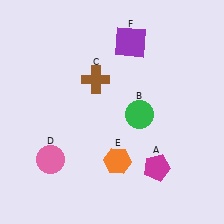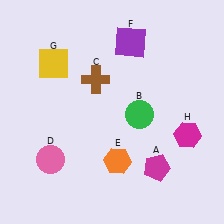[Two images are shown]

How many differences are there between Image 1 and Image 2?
There are 2 differences between the two images.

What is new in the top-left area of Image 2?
A yellow square (G) was added in the top-left area of Image 2.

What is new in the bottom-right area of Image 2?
A magenta hexagon (H) was added in the bottom-right area of Image 2.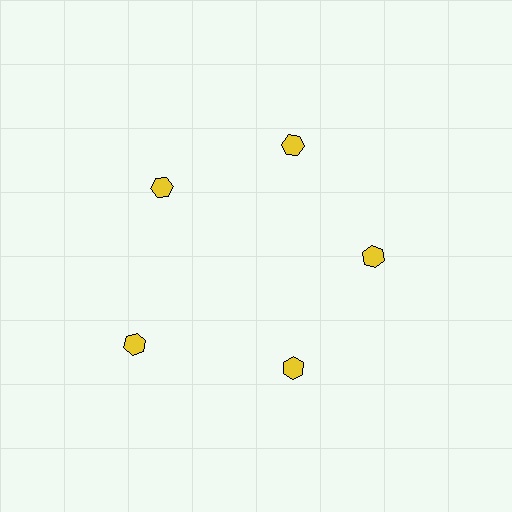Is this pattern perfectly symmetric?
No. The 5 yellow hexagons are arranged in a ring, but one element near the 8 o'clock position is pushed outward from the center, breaking the 5-fold rotational symmetry.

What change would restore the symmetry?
The symmetry would be restored by moving it inward, back onto the ring so that all 5 hexagons sit at equal angles and equal distance from the center.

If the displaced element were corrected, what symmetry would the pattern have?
It would have 5-fold rotational symmetry — the pattern would map onto itself every 72 degrees.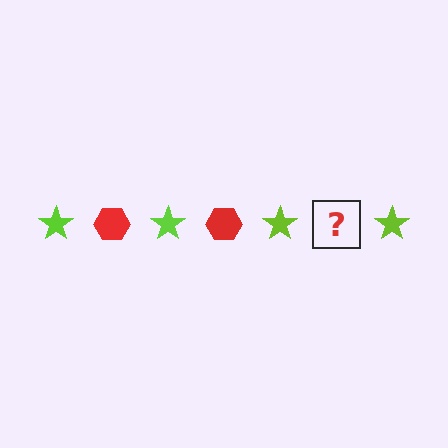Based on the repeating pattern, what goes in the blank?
The blank should be a red hexagon.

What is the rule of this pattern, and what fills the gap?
The rule is that the pattern alternates between lime star and red hexagon. The gap should be filled with a red hexagon.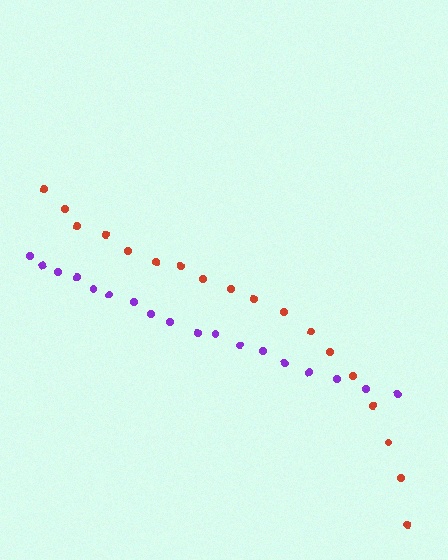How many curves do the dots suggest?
There are 2 distinct paths.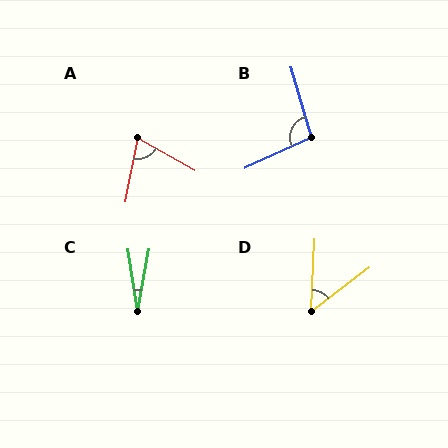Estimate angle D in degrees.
Approximately 50 degrees.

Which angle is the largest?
B, at approximately 98 degrees.